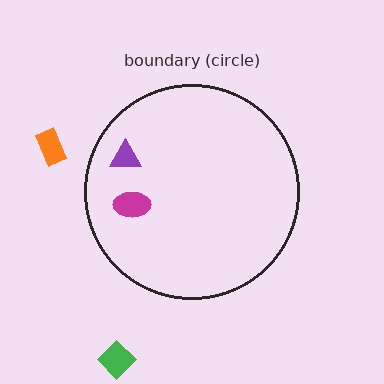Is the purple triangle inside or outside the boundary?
Inside.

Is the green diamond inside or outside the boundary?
Outside.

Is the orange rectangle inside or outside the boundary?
Outside.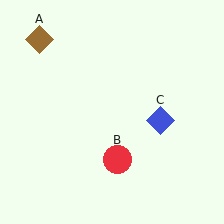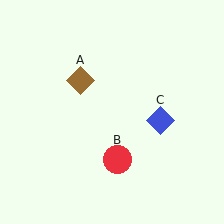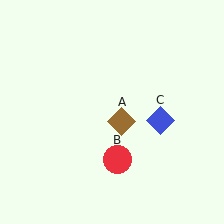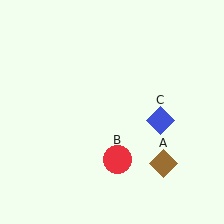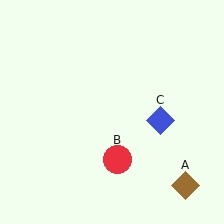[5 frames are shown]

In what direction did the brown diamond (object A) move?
The brown diamond (object A) moved down and to the right.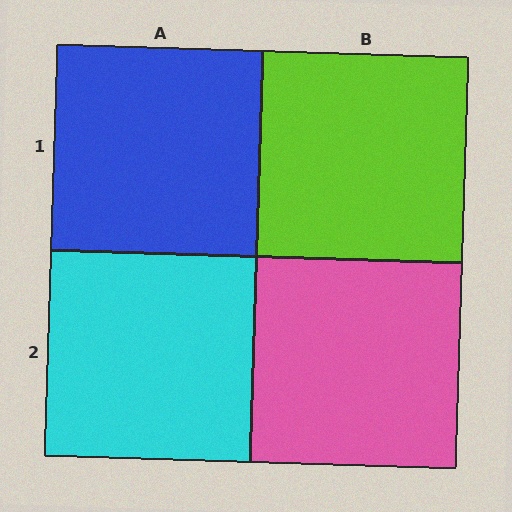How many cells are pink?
1 cell is pink.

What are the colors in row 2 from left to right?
Cyan, pink.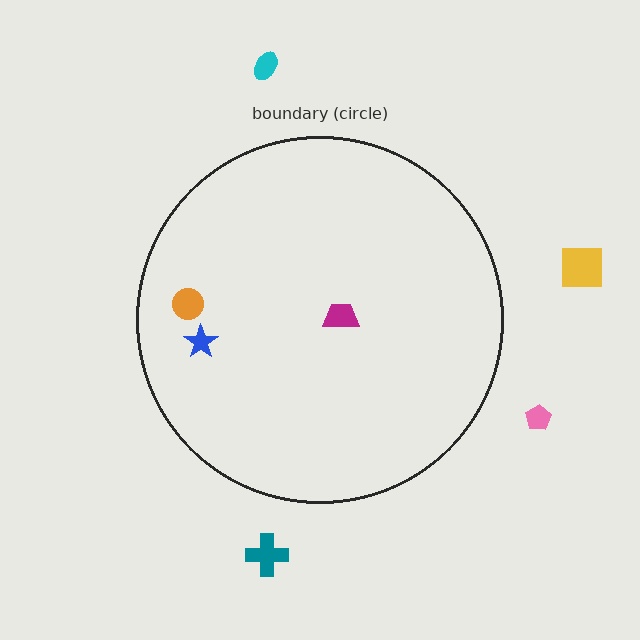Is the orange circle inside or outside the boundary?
Inside.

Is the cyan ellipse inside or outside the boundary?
Outside.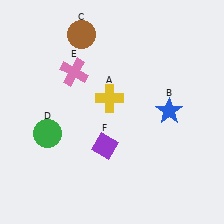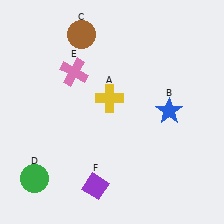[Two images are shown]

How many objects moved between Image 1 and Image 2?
2 objects moved between the two images.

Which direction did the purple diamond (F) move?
The purple diamond (F) moved down.